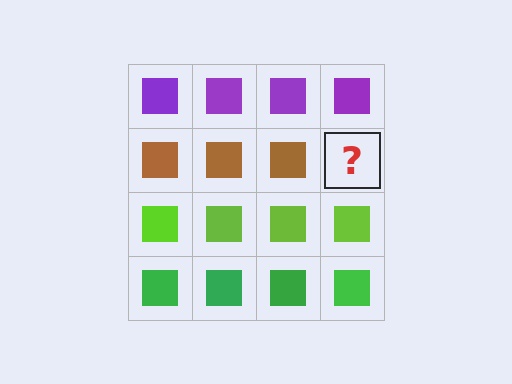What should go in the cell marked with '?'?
The missing cell should contain a brown square.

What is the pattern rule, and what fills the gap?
The rule is that each row has a consistent color. The gap should be filled with a brown square.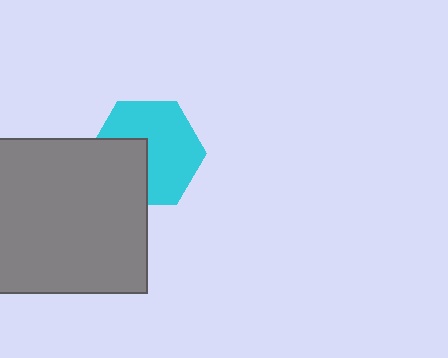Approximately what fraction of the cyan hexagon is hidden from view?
Roughly 35% of the cyan hexagon is hidden behind the gray rectangle.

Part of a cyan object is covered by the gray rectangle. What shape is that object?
It is a hexagon.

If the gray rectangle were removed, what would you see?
You would see the complete cyan hexagon.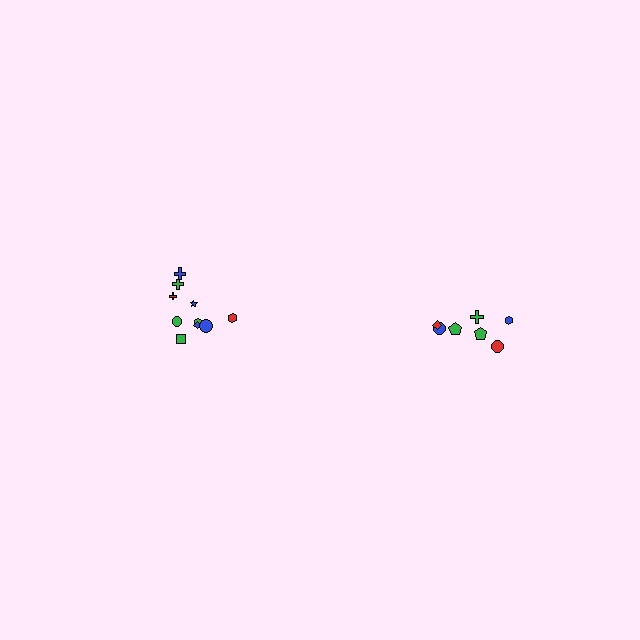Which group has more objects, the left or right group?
The left group.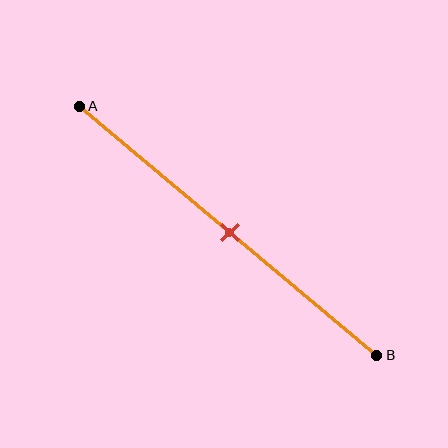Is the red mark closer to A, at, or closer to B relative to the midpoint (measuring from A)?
The red mark is approximately at the midpoint of segment AB.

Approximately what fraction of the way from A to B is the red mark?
The red mark is approximately 50% of the way from A to B.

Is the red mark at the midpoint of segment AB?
Yes, the mark is approximately at the midpoint.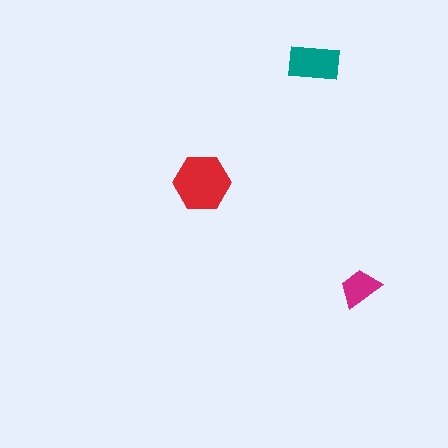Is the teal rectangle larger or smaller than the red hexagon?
Smaller.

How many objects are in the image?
There are 3 objects in the image.